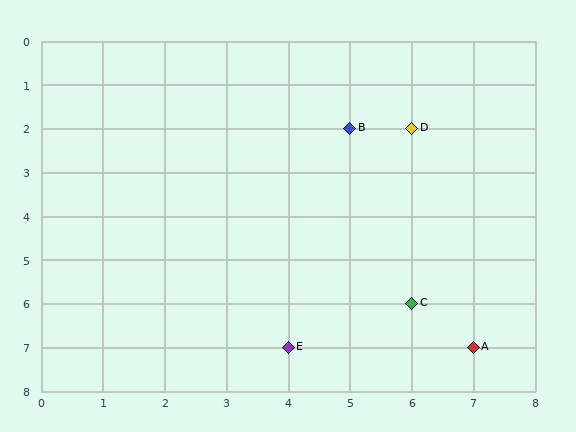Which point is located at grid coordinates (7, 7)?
Point A is at (7, 7).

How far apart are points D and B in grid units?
Points D and B are 1 column apart.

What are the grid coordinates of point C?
Point C is at grid coordinates (6, 6).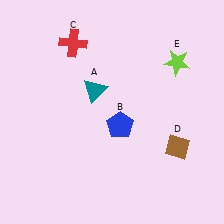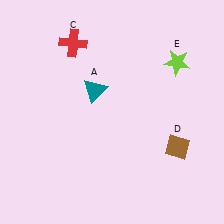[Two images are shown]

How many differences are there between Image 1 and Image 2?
There is 1 difference between the two images.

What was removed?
The blue pentagon (B) was removed in Image 2.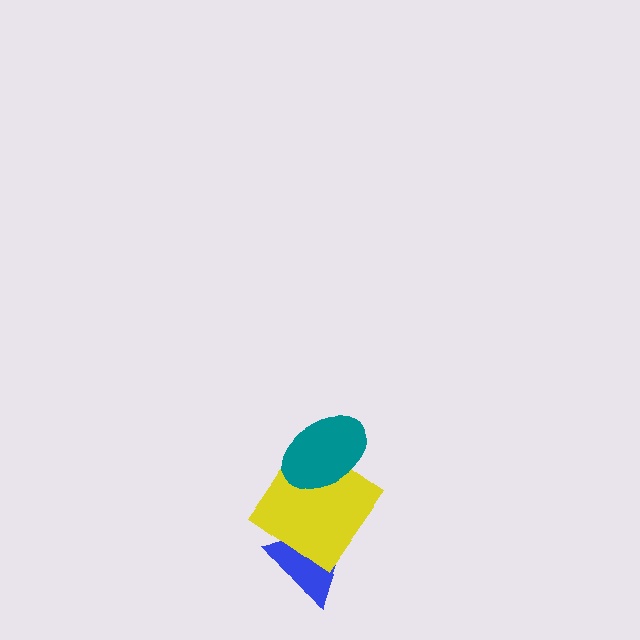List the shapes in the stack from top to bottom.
From top to bottom: the teal ellipse, the yellow diamond, the blue triangle.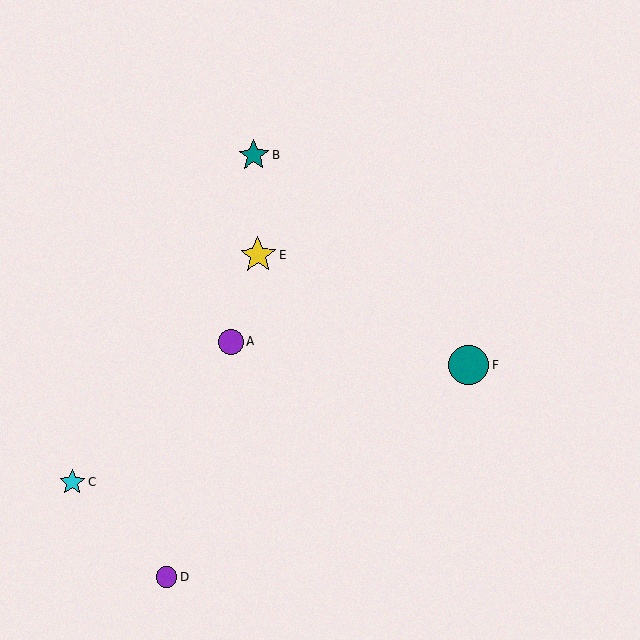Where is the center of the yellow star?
The center of the yellow star is at (258, 255).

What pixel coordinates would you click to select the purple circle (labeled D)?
Click at (166, 577) to select the purple circle D.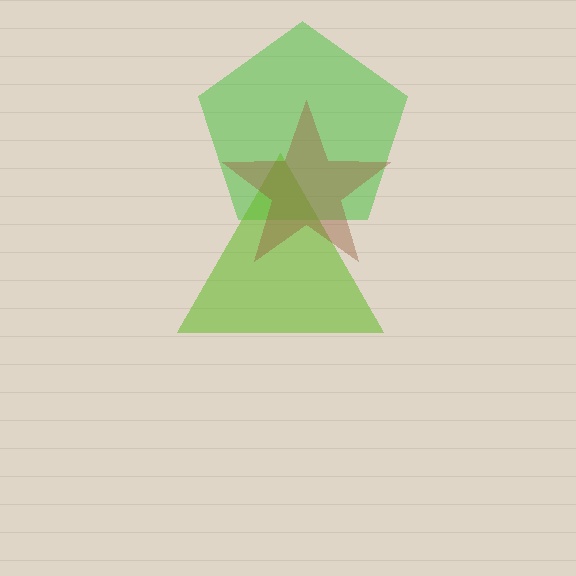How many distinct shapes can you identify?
There are 3 distinct shapes: a green pentagon, a lime triangle, a brown star.